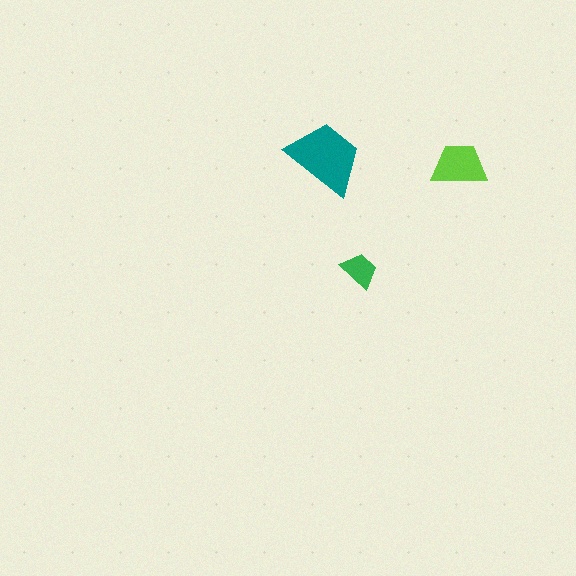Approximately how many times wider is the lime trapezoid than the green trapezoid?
About 1.5 times wider.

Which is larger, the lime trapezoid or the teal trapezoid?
The teal one.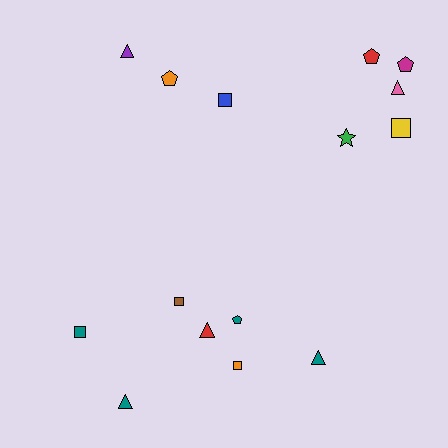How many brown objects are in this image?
There is 1 brown object.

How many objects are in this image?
There are 15 objects.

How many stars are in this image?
There is 1 star.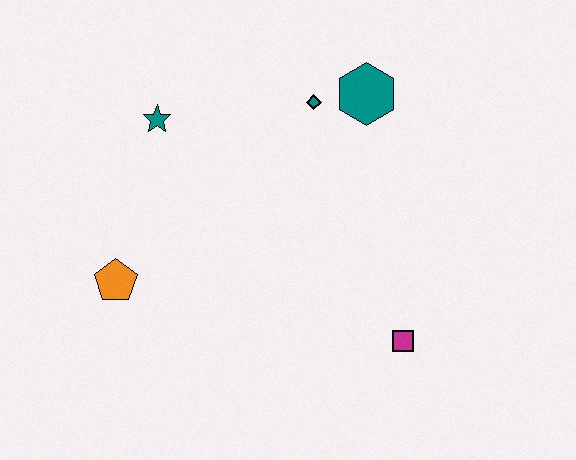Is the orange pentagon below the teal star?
Yes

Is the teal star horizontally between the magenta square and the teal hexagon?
No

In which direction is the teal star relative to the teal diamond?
The teal star is to the left of the teal diamond.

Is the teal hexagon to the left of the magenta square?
Yes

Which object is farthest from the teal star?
The magenta square is farthest from the teal star.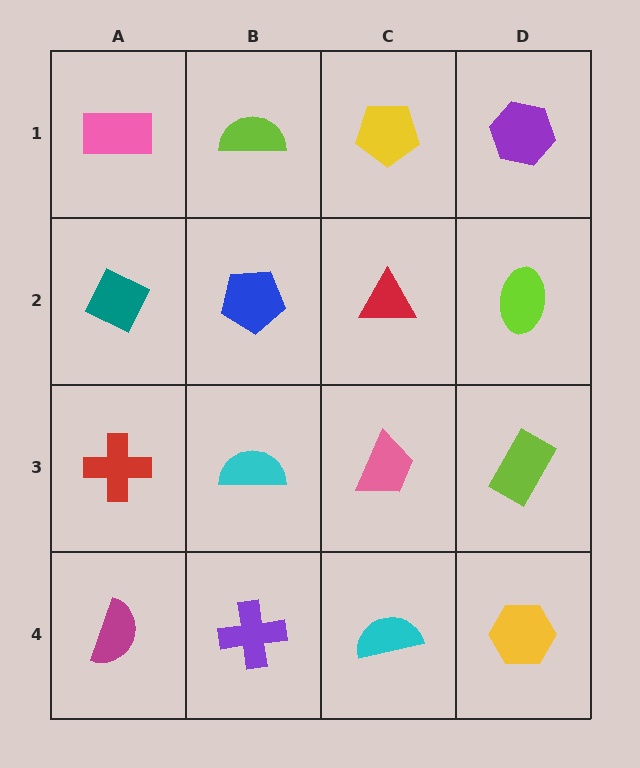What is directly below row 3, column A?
A magenta semicircle.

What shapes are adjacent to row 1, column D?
A lime ellipse (row 2, column D), a yellow pentagon (row 1, column C).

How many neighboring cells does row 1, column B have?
3.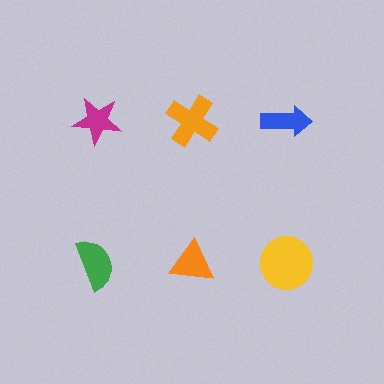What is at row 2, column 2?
An orange triangle.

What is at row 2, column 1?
A green semicircle.